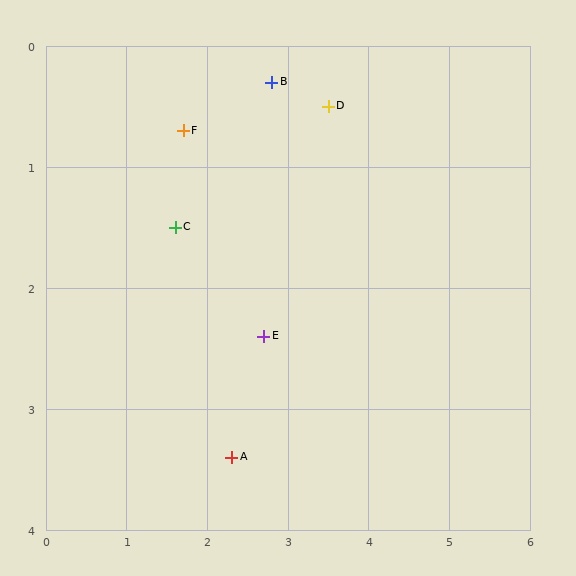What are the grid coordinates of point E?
Point E is at approximately (2.7, 2.4).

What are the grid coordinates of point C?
Point C is at approximately (1.6, 1.5).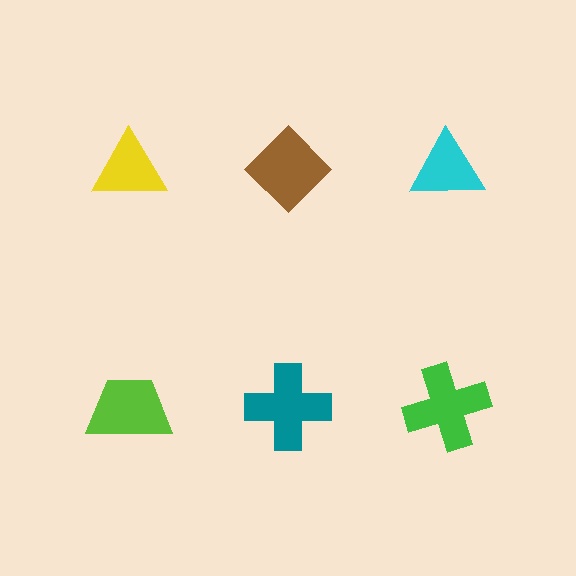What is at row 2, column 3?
A green cross.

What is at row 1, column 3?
A cyan triangle.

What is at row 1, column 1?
A yellow triangle.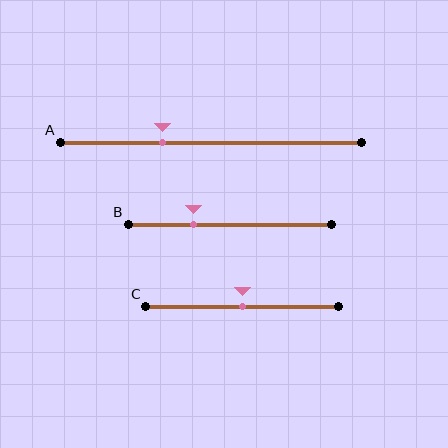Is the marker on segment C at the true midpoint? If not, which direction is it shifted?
Yes, the marker on segment C is at the true midpoint.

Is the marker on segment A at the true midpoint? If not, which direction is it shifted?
No, the marker on segment A is shifted to the left by about 16% of the segment length.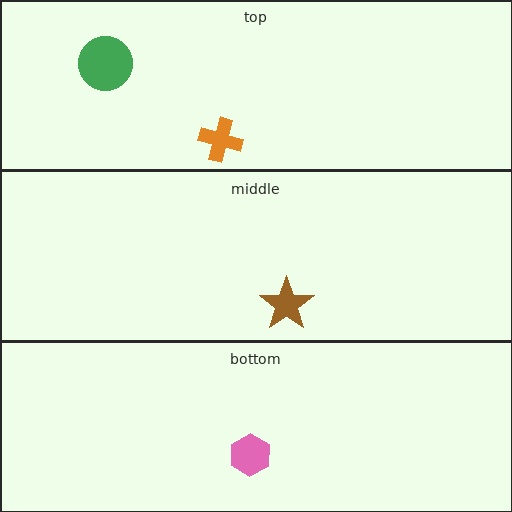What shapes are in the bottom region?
The pink hexagon.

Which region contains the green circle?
The top region.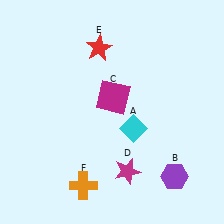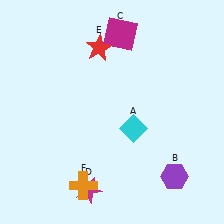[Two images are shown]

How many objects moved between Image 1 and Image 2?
2 objects moved between the two images.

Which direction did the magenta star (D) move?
The magenta star (D) moved left.